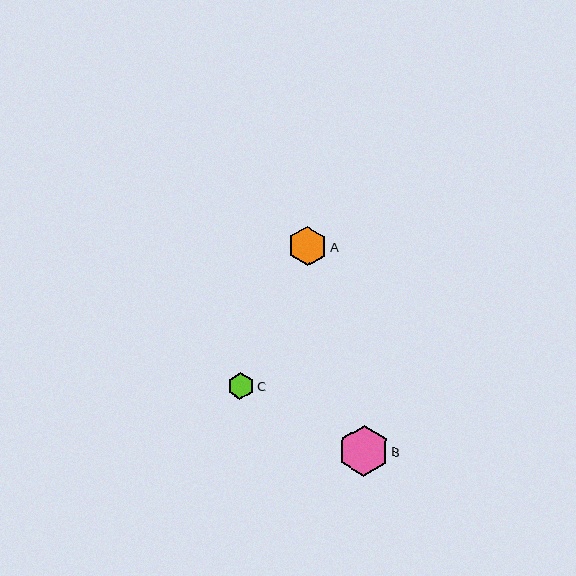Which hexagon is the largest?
Hexagon B is the largest with a size of approximately 50 pixels.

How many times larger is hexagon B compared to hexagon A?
Hexagon B is approximately 1.3 times the size of hexagon A.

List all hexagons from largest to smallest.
From largest to smallest: B, A, C.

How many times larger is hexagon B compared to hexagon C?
Hexagon B is approximately 1.9 times the size of hexagon C.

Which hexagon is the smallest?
Hexagon C is the smallest with a size of approximately 27 pixels.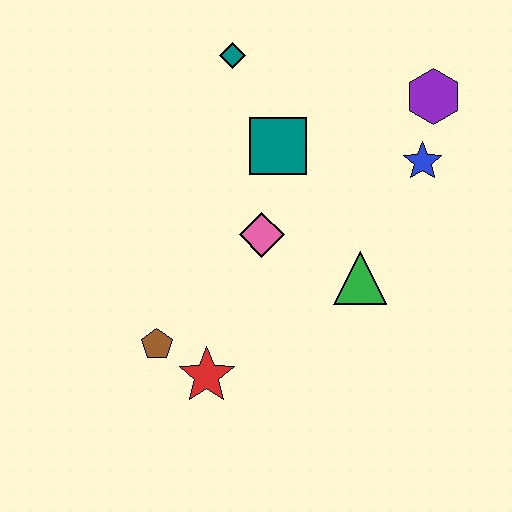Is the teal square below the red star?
No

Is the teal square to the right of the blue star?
No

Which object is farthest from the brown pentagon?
The purple hexagon is farthest from the brown pentagon.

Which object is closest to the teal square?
The pink diamond is closest to the teal square.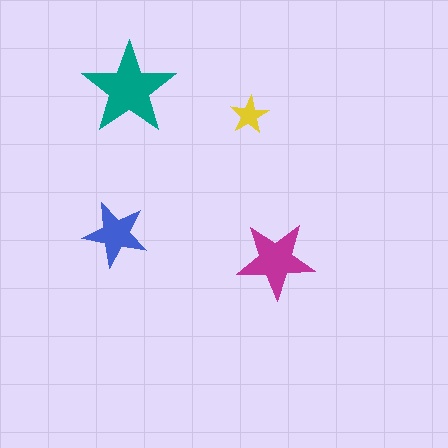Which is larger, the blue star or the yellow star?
The blue one.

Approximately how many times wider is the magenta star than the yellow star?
About 2 times wider.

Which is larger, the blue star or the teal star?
The teal one.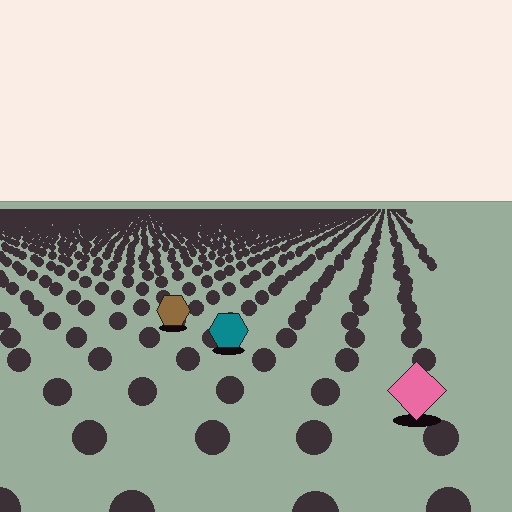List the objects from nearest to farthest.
From nearest to farthest: the pink diamond, the teal hexagon, the brown hexagon.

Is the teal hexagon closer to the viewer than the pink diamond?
No. The pink diamond is closer — you can tell from the texture gradient: the ground texture is coarser near it.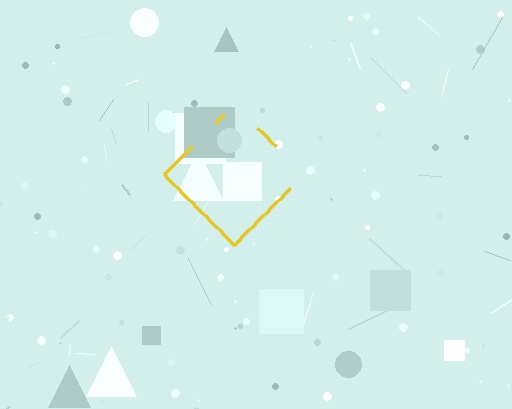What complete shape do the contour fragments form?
The contour fragments form a diamond.